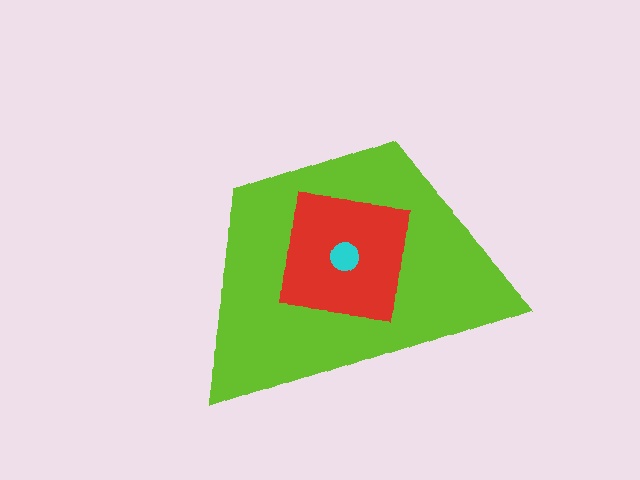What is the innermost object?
The cyan circle.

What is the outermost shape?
The lime trapezoid.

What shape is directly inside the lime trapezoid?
The red square.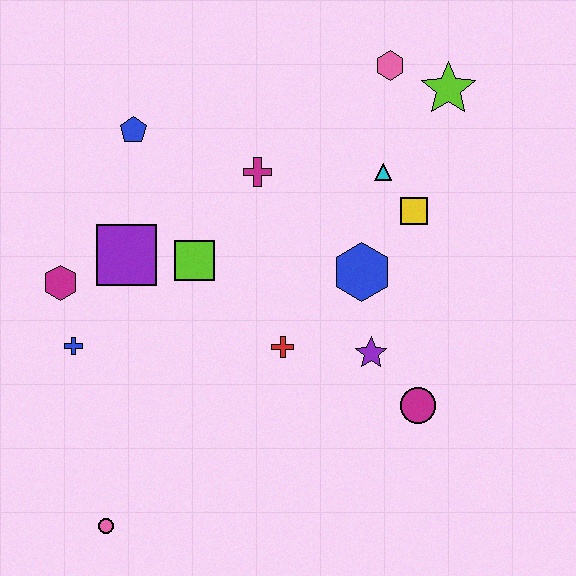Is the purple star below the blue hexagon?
Yes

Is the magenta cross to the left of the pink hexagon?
Yes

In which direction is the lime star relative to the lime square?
The lime star is to the right of the lime square.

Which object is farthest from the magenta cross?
The pink circle is farthest from the magenta cross.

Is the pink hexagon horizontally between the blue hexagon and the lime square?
No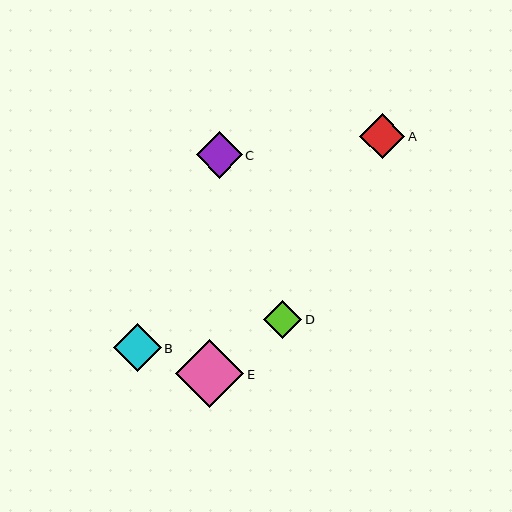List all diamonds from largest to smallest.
From largest to smallest: E, B, C, A, D.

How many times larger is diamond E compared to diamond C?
Diamond E is approximately 1.5 times the size of diamond C.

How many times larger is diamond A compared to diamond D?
Diamond A is approximately 1.2 times the size of diamond D.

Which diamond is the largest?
Diamond E is the largest with a size of approximately 68 pixels.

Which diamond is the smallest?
Diamond D is the smallest with a size of approximately 38 pixels.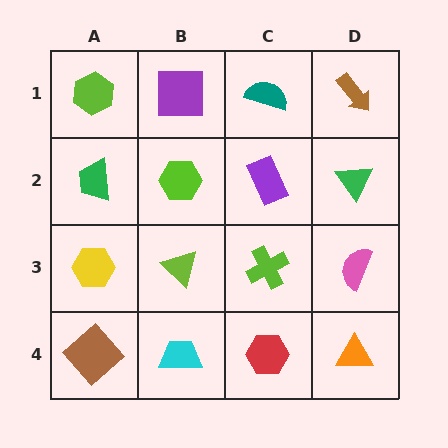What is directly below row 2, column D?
A pink semicircle.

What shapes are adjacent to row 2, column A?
A lime hexagon (row 1, column A), a yellow hexagon (row 3, column A), a lime hexagon (row 2, column B).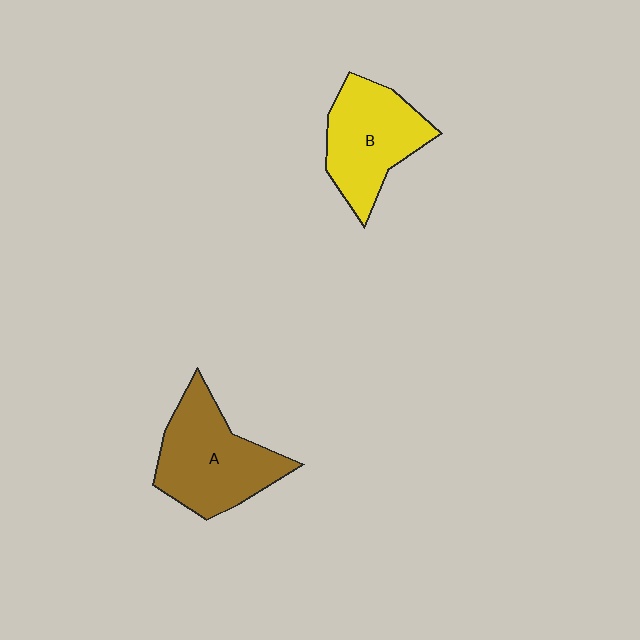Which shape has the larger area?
Shape A (brown).